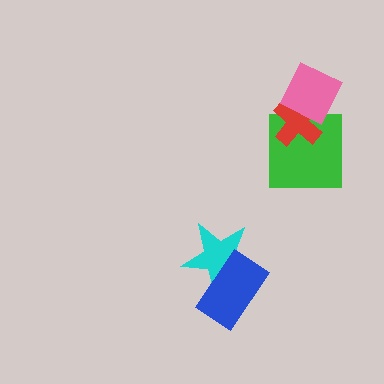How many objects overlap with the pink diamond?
2 objects overlap with the pink diamond.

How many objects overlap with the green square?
2 objects overlap with the green square.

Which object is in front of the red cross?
The pink diamond is in front of the red cross.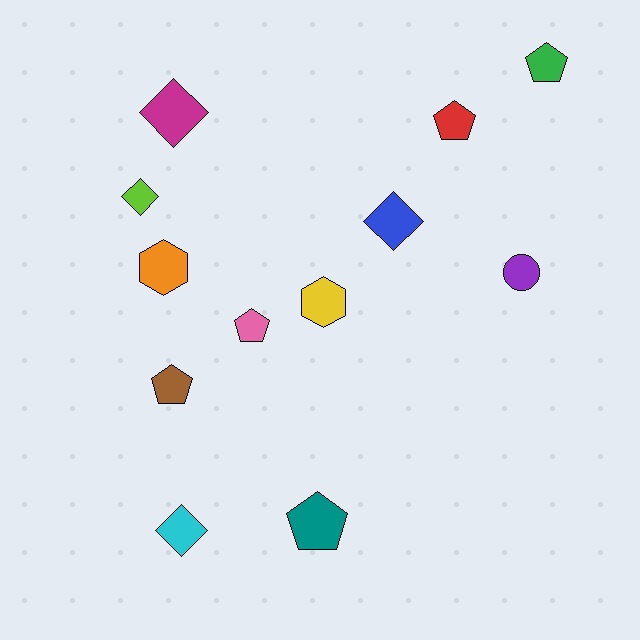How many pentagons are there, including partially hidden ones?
There are 5 pentagons.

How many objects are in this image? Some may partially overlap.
There are 12 objects.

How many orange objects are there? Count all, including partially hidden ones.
There is 1 orange object.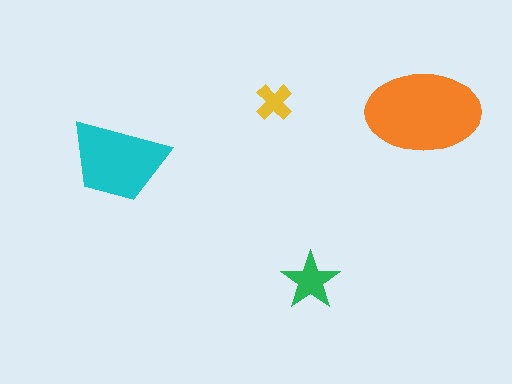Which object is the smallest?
The yellow cross.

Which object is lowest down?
The green star is bottommost.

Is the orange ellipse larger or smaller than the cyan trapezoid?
Larger.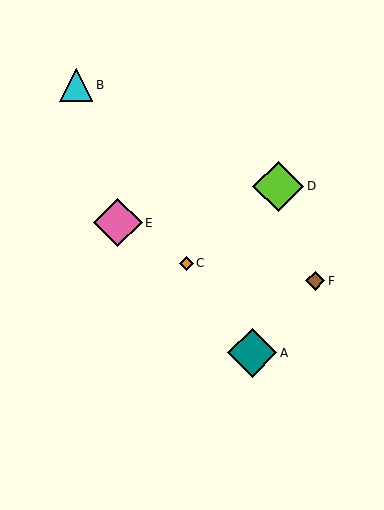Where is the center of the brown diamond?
The center of the brown diamond is at (315, 281).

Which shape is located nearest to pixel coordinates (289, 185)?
The lime diamond (labeled D) at (278, 186) is nearest to that location.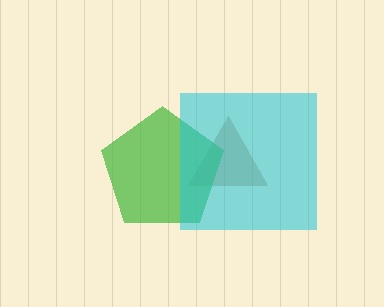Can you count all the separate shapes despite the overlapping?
Yes, there are 3 separate shapes.